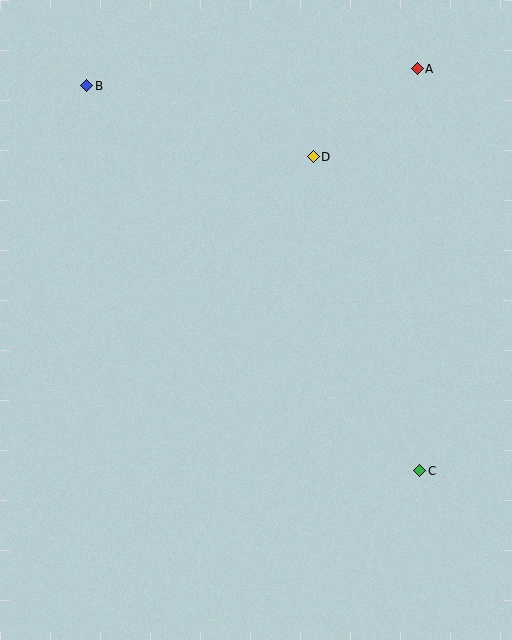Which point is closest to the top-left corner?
Point B is closest to the top-left corner.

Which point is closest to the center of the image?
Point D at (313, 157) is closest to the center.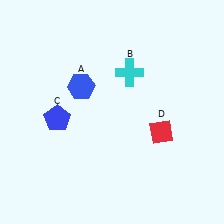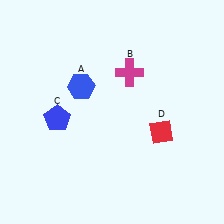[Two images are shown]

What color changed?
The cross (B) changed from cyan in Image 1 to magenta in Image 2.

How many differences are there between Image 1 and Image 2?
There is 1 difference between the two images.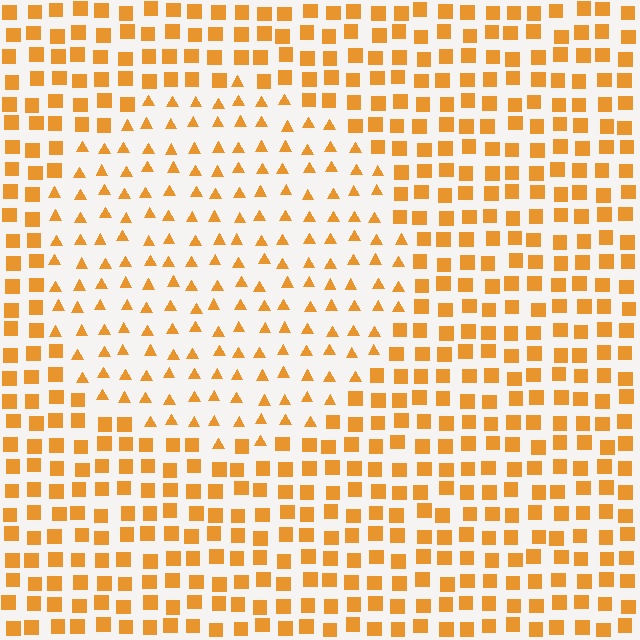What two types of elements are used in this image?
The image uses triangles inside the circle region and squares outside it.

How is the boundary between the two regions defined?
The boundary is defined by a change in element shape: triangles inside vs. squares outside. All elements share the same color and spacing.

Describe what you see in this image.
The image is filled with small orange elements arranged in a uniform grid. A circle-shaped region contains triangles, while the surrounding area contains squares. The boundary is defined purely by the change in element shape.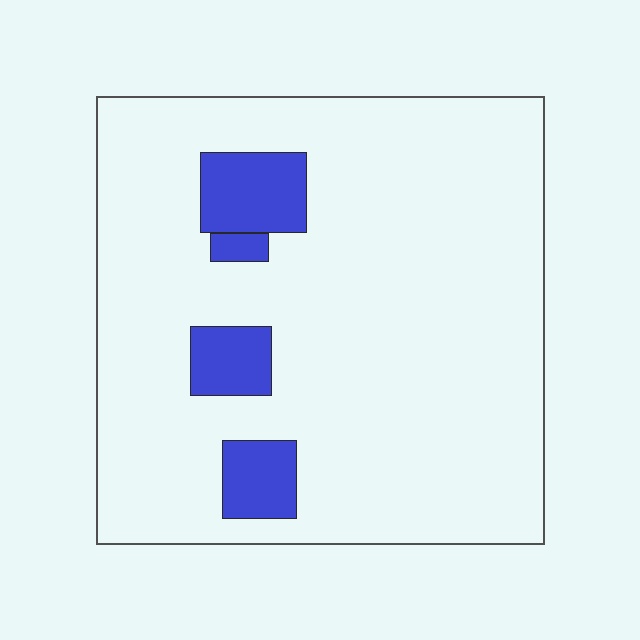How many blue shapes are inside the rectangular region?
4.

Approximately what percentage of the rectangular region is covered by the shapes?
Approximately 10%.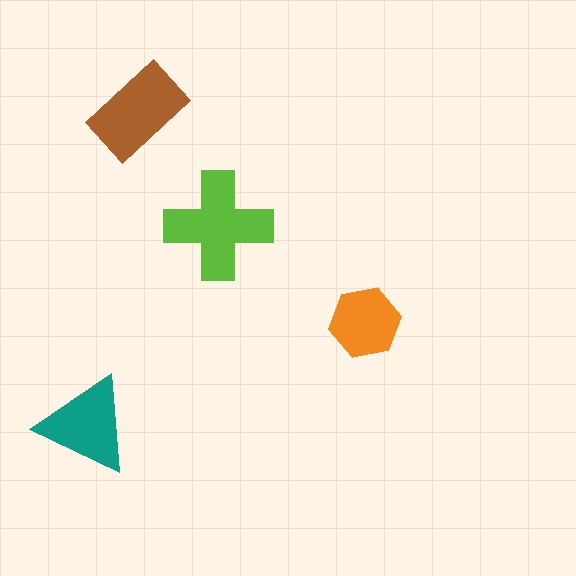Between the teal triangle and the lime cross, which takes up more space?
The lime cross.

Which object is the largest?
The lime cross.